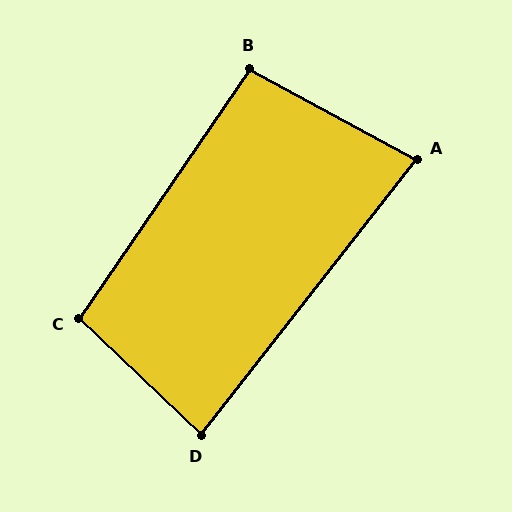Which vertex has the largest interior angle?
C, at approximately 100 degrees.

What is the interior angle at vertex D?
Approximately 84 degrees (acute).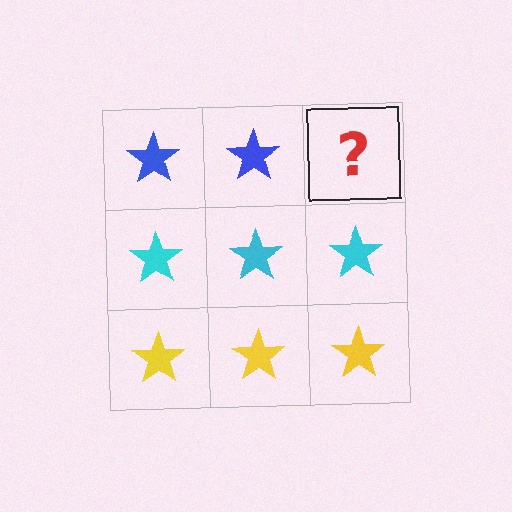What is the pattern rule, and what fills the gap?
The rule is that each row has a consistent color. The gap should be filled with a blue star.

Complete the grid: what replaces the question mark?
The question mark should be replaced with a blue star.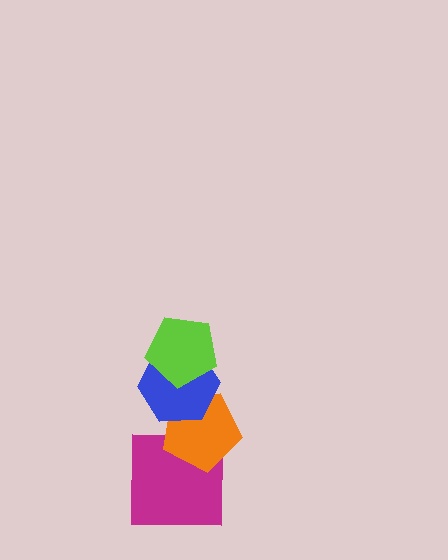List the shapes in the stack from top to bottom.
From top to bottom: the lime pentagon, the blue hexagon, the orange pentagon, the magenta square.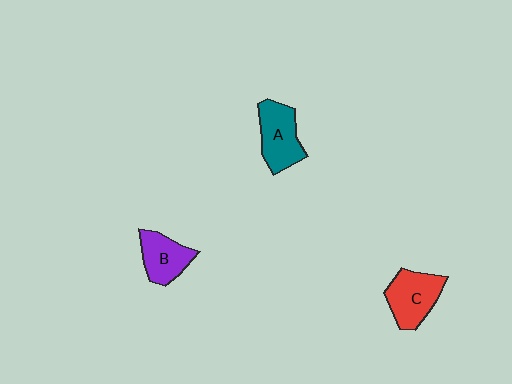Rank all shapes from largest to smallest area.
From largest to smallest: C (red), A (teal), B (purple).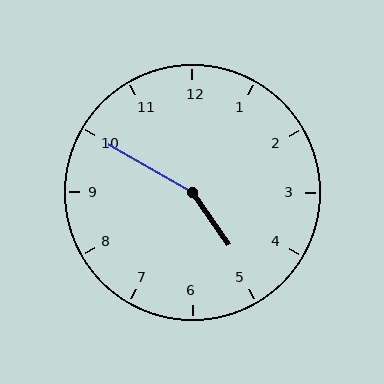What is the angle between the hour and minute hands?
Approximately 155 degrees.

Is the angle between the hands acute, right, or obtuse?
It is obtuse.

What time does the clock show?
4:50.